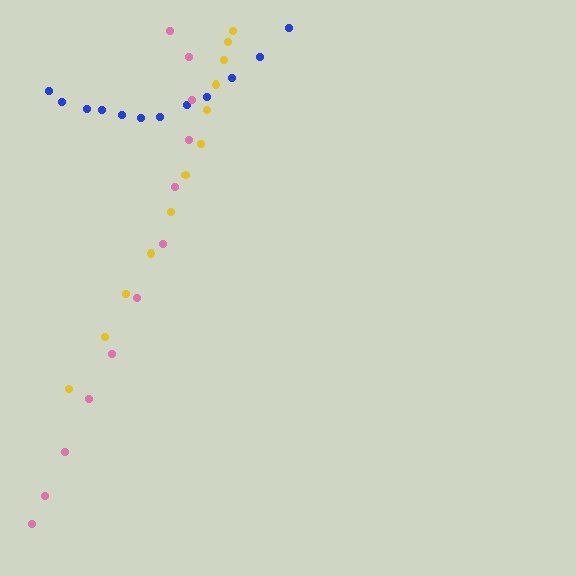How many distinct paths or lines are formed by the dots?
There are 3 distinct paths.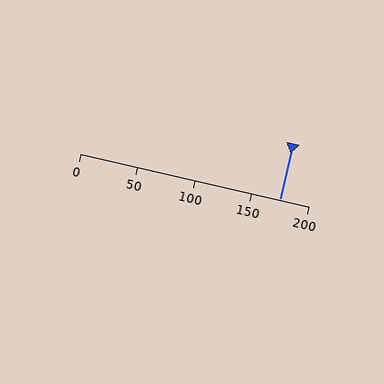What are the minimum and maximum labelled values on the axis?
The axis runs from 0 to 200.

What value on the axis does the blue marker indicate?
The marker indicates approximately 175.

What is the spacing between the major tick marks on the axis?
The major ticks are spaced 50 apart.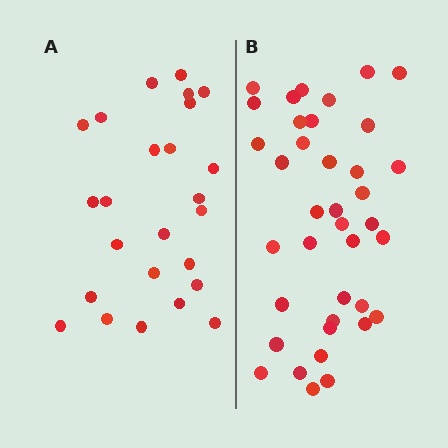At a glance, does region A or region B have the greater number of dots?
Region B (the right region) has more dots.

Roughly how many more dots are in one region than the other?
Region B has approximately 15 more dots than region A.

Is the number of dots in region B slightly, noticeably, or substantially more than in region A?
Region B has substantially more. The ratio is roughly 1.5 to 1.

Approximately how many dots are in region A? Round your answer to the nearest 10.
About 20 dots. (The exact count is 25, which rounds to 20.)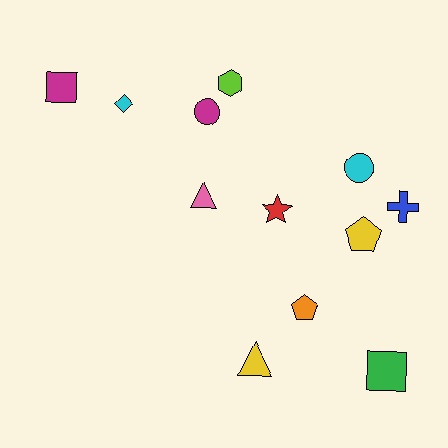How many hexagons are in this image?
There is 1 hexagon.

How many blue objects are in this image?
There is 1 blue object.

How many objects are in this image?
There are 12 objects.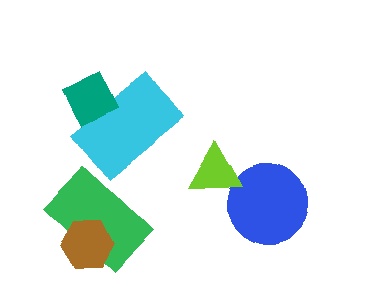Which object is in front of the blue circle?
The lime triangle is in front of the blue circle.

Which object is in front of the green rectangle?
The brown hexagon is in front of the green rectangle.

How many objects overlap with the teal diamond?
1 object overlaps with the teal diamond.